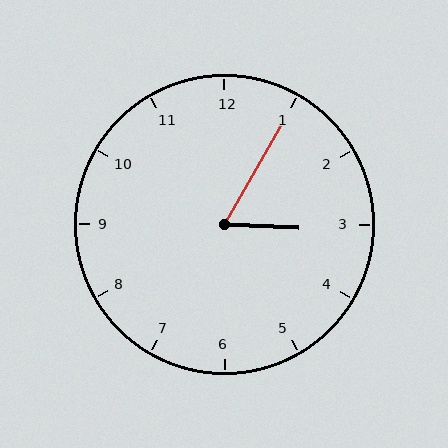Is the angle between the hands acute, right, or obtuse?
It is acute.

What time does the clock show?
3:05.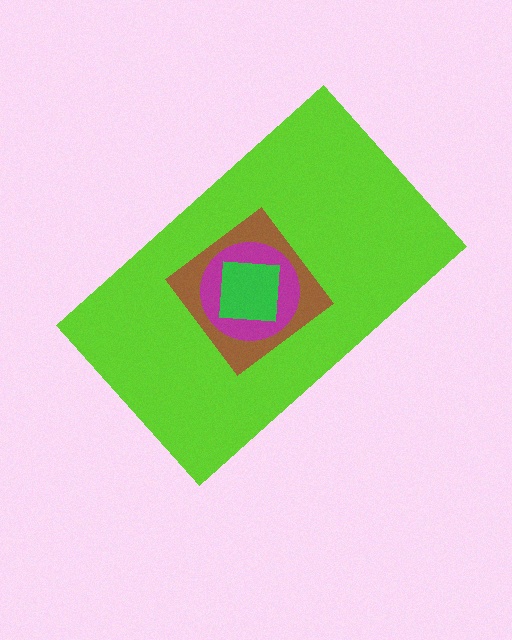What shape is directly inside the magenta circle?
The green square.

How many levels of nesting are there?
4.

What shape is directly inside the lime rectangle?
The brown diamond.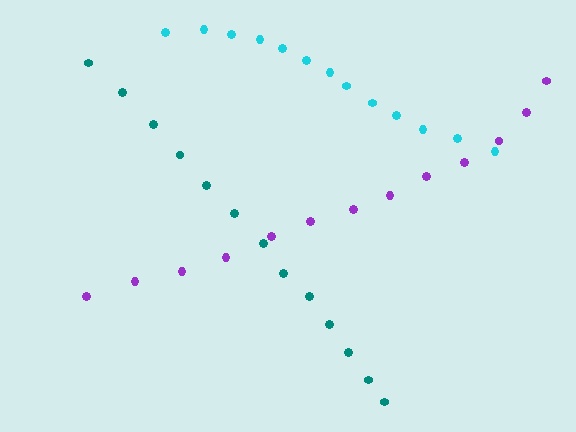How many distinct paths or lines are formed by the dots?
There are 3 distinct paths.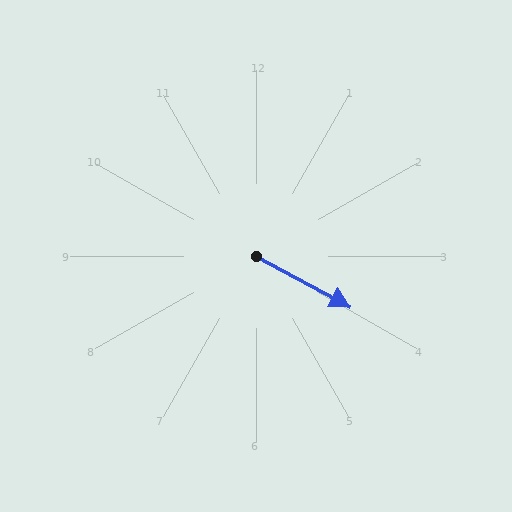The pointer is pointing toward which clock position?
Roughly 4 o'clock.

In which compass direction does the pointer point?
Southeast.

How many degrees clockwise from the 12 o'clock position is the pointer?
Approximately 118 degrees.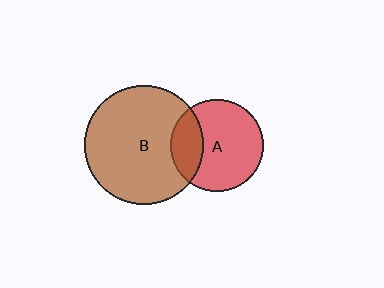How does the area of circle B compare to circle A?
Approximately 1.6 times.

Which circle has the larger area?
Circle B (brown).